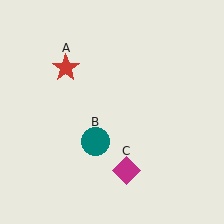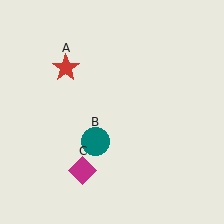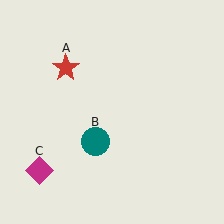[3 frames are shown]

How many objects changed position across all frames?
1 object changed position: magenta diamond (object C).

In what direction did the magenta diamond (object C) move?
The magenta diamond (object C) moved left.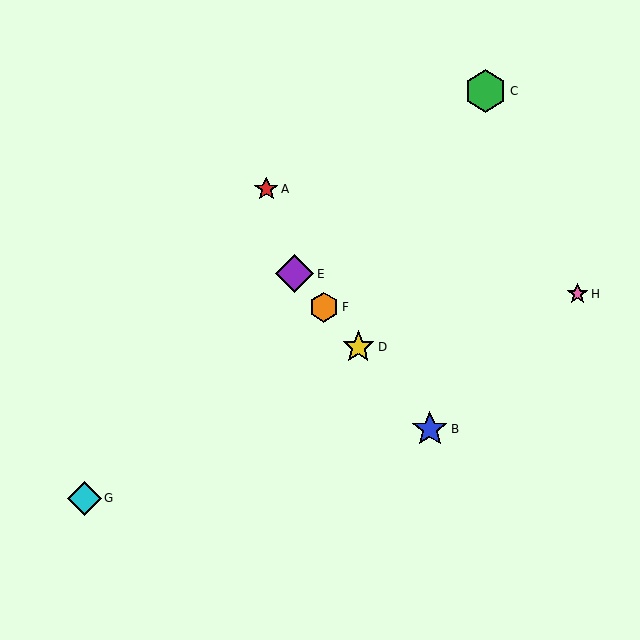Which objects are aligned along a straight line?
Objects B, D, E, F are aligned along a straight line.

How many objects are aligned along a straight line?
4 objects (B, D, E, F) are aligned along a straight line.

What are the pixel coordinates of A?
Object A is at (266, 189).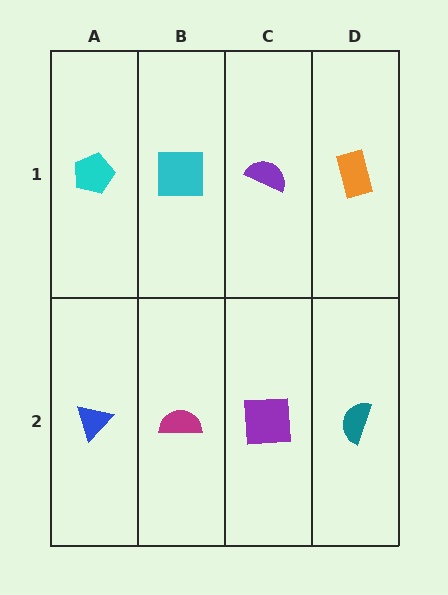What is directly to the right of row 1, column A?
A cyan square.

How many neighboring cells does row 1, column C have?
3.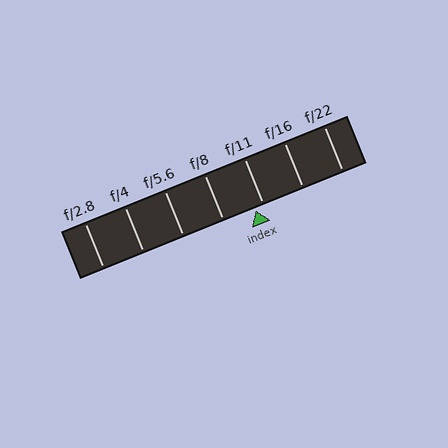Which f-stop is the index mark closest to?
The index mark is closest to f/11.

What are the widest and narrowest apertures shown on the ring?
The widest aperture shown is f/2.8 and the narrowest is f/22.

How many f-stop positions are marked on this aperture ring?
There are 7 f-stop positions marked.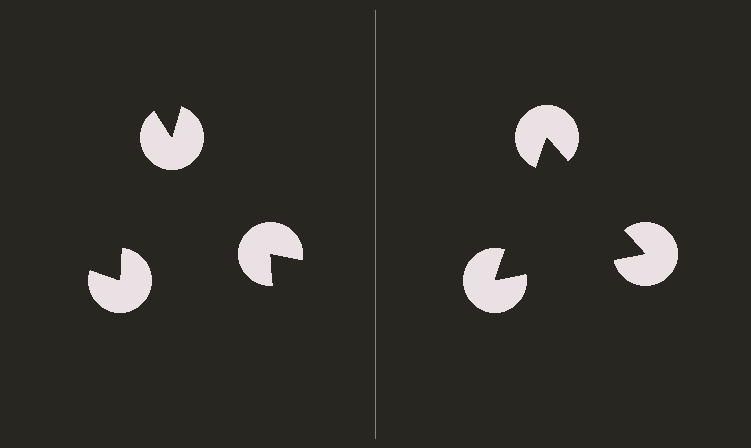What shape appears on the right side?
An illusory triangle.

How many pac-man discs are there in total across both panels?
6 — 3 on each side.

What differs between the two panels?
The pac-man discs are positioned identically on both sides; only the wedge orientations differ. On the right they align to a triangle; on the left they are misaligned.